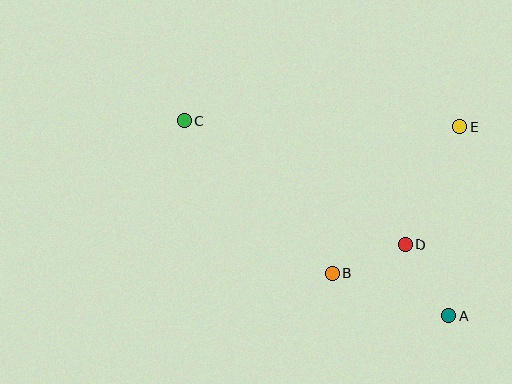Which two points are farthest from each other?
Points A and C are farthest from each other.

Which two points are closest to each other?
Points B and D are closest to each other.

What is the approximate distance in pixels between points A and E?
The distance between A and E is approximately 190 pixels.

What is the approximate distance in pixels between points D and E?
The distance between D and E is approximately 130 pixels.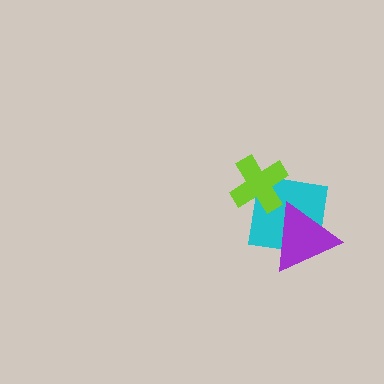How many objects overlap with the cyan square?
2 objects overlap with the cyan square.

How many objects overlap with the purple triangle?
1 object overlaps with the purple triangle.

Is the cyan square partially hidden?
Yes, it is partially covered by another shape.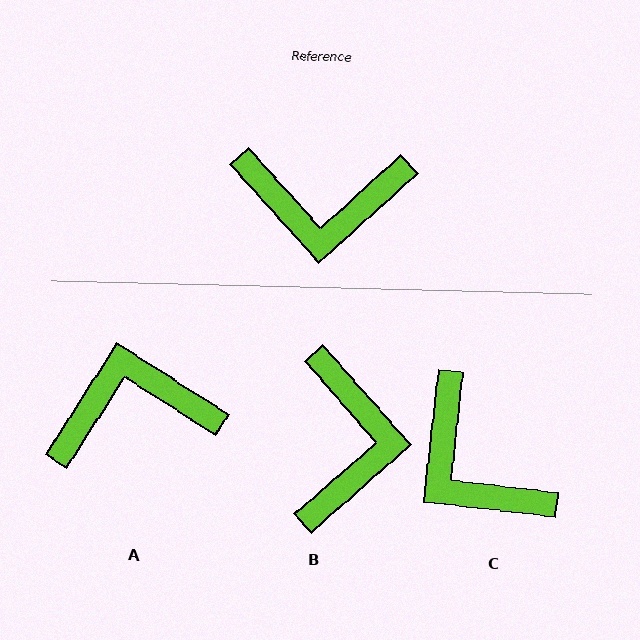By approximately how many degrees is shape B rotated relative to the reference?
Approximately 89 degrees counter-clockwise.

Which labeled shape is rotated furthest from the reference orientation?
A, about 165 degrees away.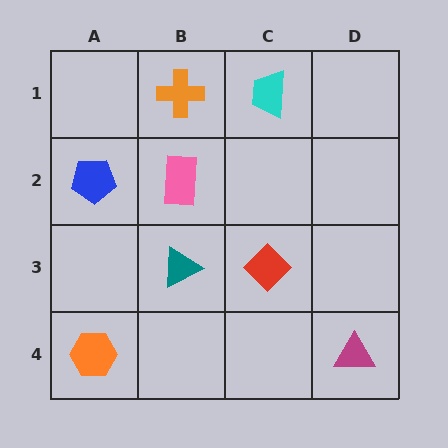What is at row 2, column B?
A pink rectangle.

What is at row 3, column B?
A teal triangle.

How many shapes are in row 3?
2 shapes.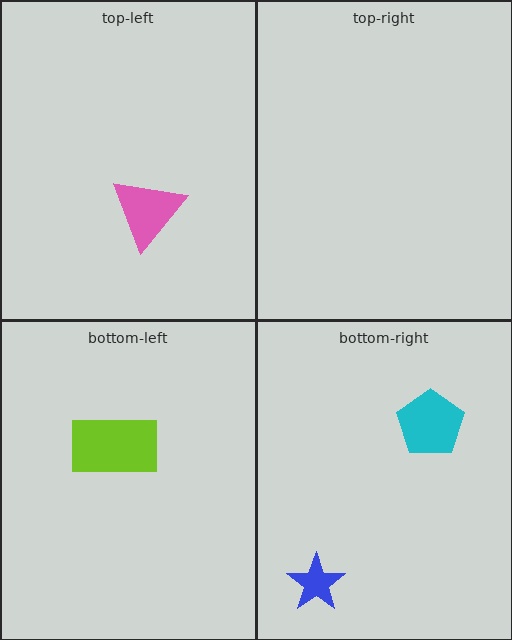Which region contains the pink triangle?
The top-left region.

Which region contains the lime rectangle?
The bottom-left region.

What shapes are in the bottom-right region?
The cyan pentagon, the blue star.